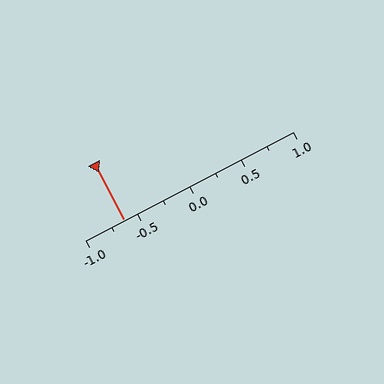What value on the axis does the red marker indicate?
The marker indicates approximately -0.62.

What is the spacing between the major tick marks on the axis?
The major ticks are spaced 0.5 apart.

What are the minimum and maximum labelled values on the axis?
The axis runs from -1.0 to 1.0.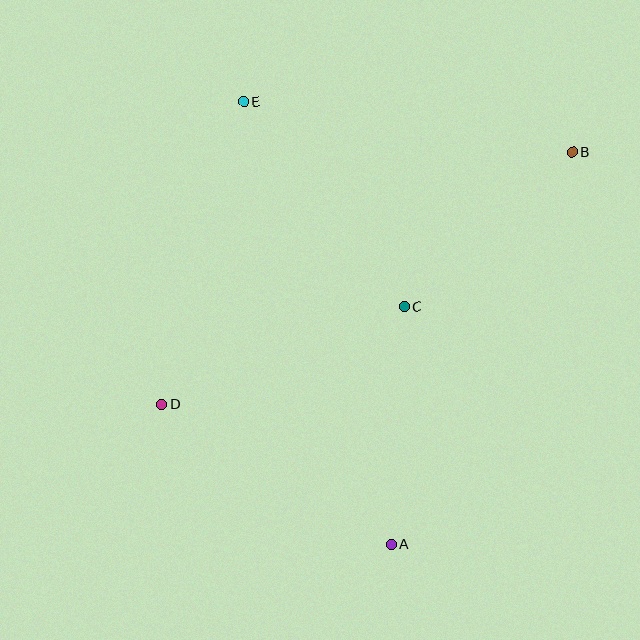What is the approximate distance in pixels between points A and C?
The distance between A and C is approximately 238 pixels.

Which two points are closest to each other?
Points B and C are closest to each other.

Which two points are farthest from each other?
Points B and D are farthest from each other.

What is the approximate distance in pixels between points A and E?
The distance between A and E is approximately 467 pixels.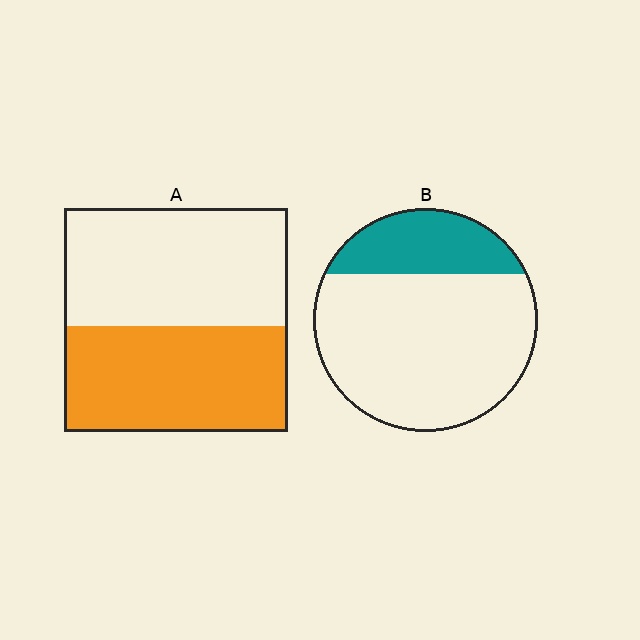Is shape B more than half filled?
No.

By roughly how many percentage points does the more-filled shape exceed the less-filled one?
By roughly 25 percentage points (A over B).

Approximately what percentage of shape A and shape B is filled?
A is approximately 45% and B is approximately 25%.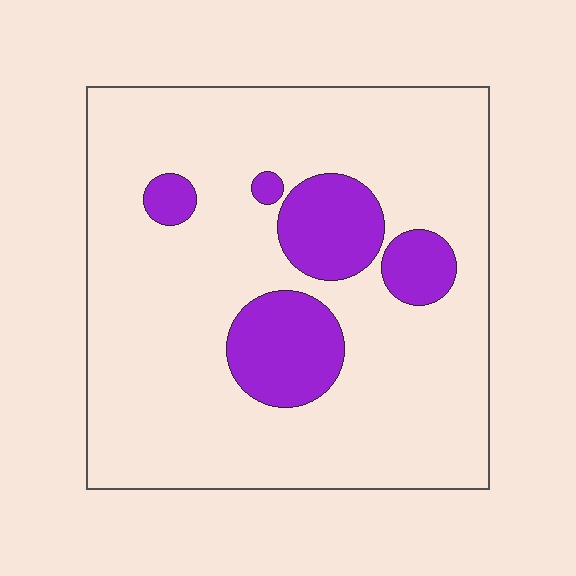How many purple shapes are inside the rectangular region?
5.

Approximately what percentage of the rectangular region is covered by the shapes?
Approximately 15%.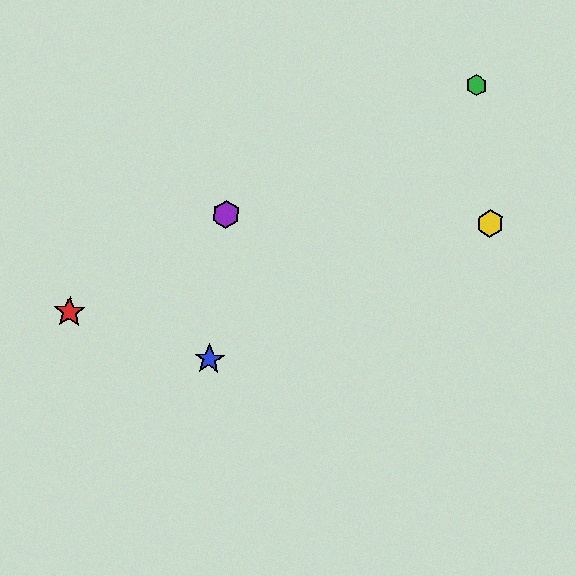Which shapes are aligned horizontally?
The yellow hexagon, the purple hexagon are aligned horizontally.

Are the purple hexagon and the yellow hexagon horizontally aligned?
Yes, both are at y≈214.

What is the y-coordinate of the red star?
The red star is at y≈312.